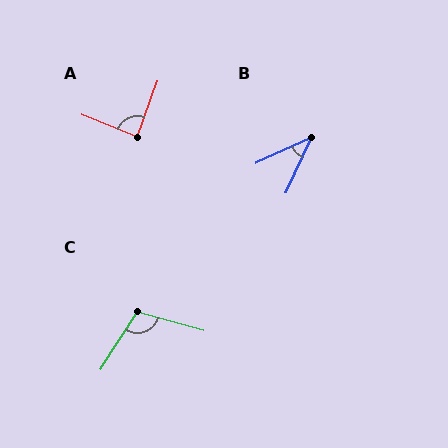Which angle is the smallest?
B, at approximately 41 degrees.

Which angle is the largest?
C, at approximately 108 degrees.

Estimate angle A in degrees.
Approximately 87 degrees.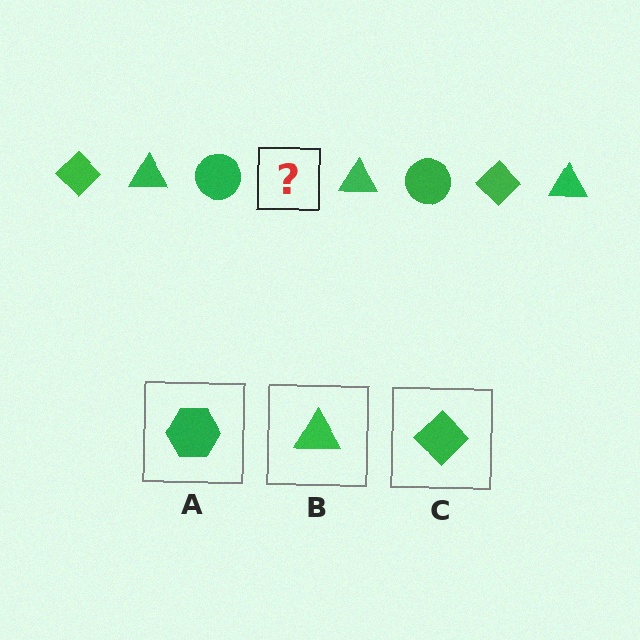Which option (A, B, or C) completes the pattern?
C.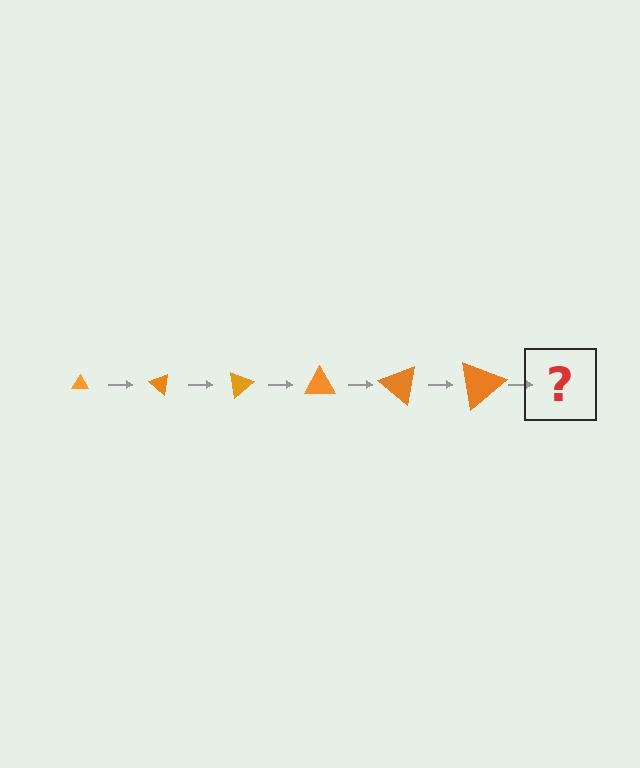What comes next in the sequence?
The next element should be a triangle, larger than the previous one and rotated 240 degrees from the start.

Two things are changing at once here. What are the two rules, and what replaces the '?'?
The two rules are that the triangle grows larger each step and it rotates 40 degrees each step. The '?' should be a triangle, larger than the previous one and rotated 240 degrees from the start.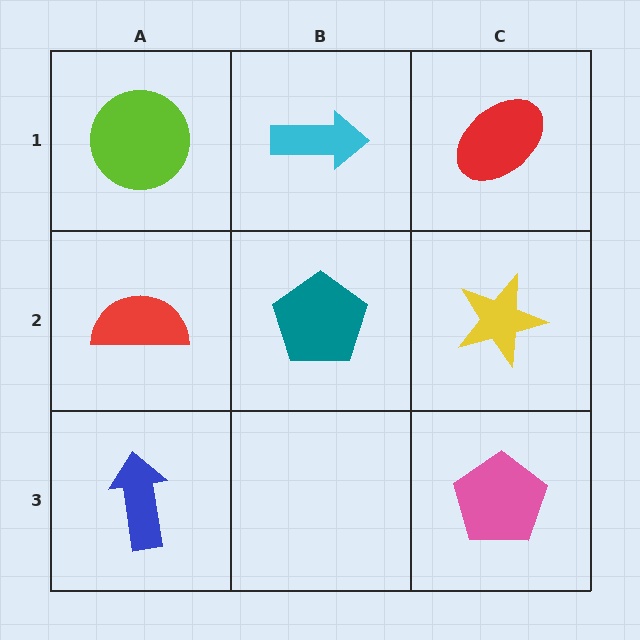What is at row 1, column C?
A red ellipse.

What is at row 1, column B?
A cyan arrow.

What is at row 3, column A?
A blue arrow.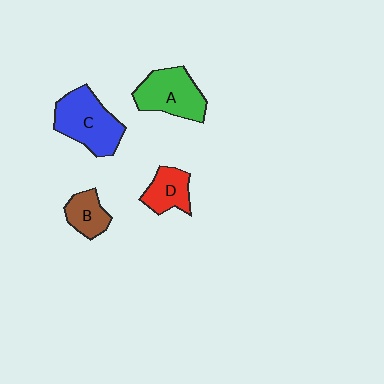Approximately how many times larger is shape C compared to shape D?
Approximately 1.8 times.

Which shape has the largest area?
Shape C (blue).